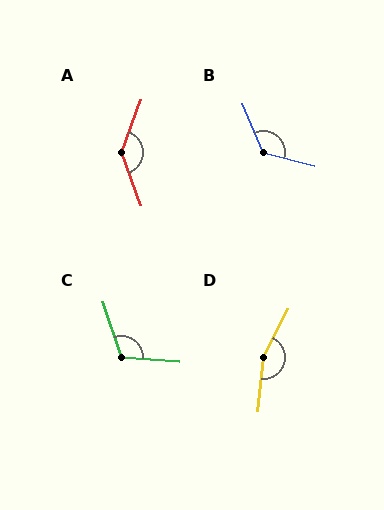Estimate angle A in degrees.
Approximately 140 degrees.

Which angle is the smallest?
C, at approximately 112 degrees.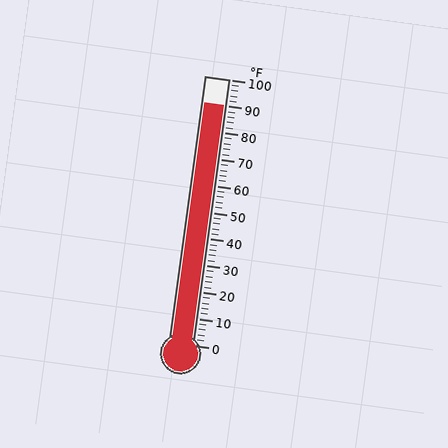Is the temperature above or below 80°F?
The temperature is above 80°F.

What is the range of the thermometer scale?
The thermometer scale ranges from 0°F to 100°F.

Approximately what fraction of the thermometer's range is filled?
The thermometer is filled to approximately 90% of its range.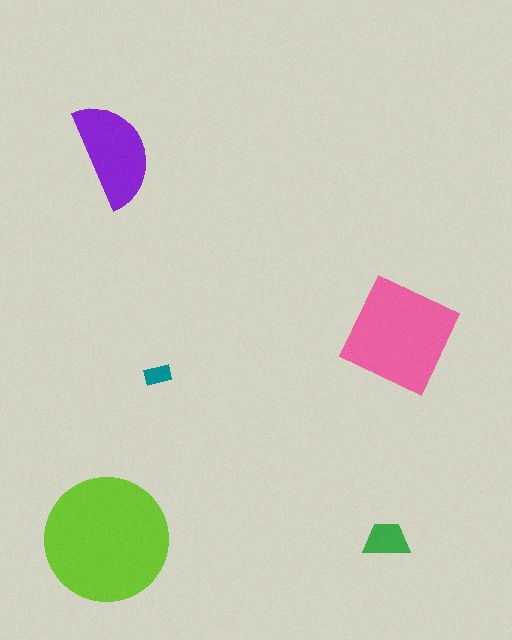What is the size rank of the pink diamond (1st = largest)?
2nd.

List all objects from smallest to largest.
The teal rectangle, the green trapezoid, the purple semicircle, the pink diamond, the lime circle.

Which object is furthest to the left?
The lime circle is leftmost.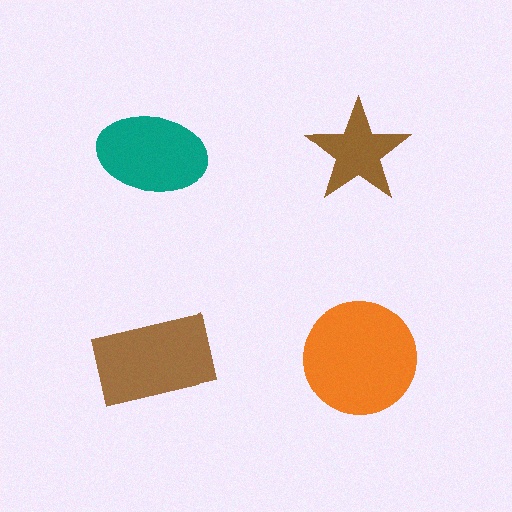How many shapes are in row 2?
2 shapes.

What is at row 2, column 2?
An orange circle.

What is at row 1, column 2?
A brown star.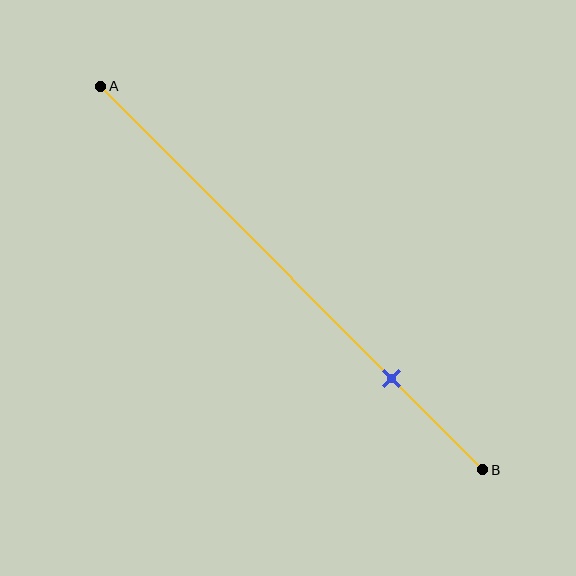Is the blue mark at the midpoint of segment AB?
No, the mark is at about 75% from A, not at the 50% midpoint.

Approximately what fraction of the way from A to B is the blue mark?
The blue mark is approximately 75% of the way from A to B.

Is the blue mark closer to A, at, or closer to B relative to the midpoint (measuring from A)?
The blue mark is closer to point B than the midpoint of segment AB.